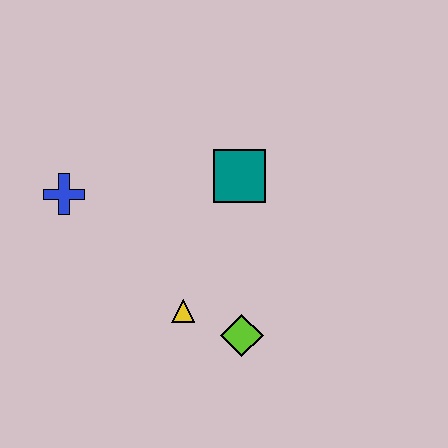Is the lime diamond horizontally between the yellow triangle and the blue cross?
No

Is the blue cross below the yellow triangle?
No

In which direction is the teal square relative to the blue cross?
The teal square is to the right of the blue cross.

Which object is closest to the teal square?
The yellow triangle is closest to the teal square.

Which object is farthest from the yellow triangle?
The blue cross is farthest from the yellow triangle.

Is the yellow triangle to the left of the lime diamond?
Yes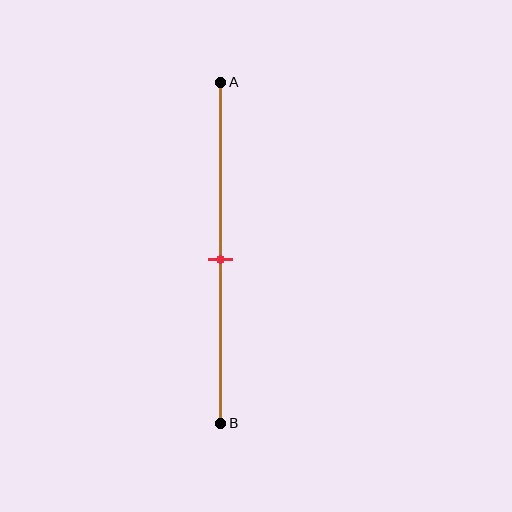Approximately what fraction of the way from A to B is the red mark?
The red mark is approximately 50% of the way from A to B.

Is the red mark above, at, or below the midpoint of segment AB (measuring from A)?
The red mark is approximately at the midpoint of segment AB.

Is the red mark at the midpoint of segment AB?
Yes, the mark is approximately at the midpoint.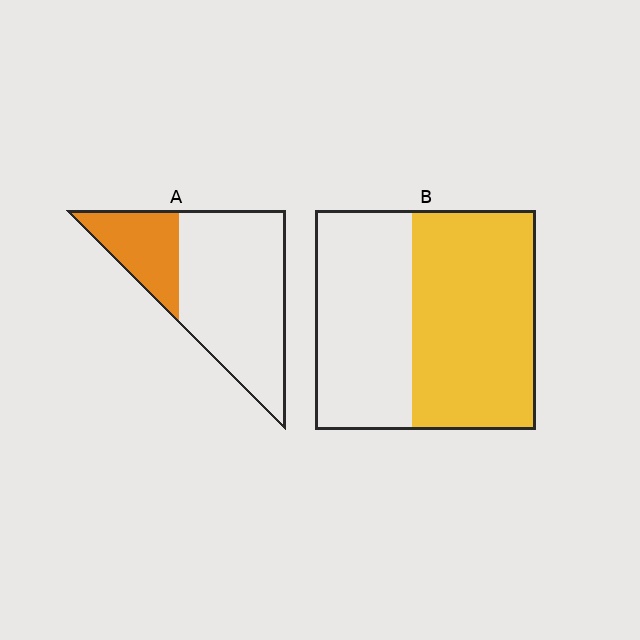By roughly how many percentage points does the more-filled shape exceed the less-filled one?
By roughly 30 percentage points (B over A).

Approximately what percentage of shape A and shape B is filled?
A is approximately 25% and B is approximately 55%.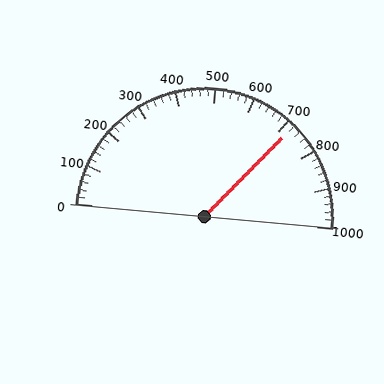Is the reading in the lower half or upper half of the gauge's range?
The reading is in the upper half of the range (0 to 1000).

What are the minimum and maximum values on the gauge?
The gauge ranges from 0 to 1000.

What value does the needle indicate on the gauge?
The needle indicates approximately 720.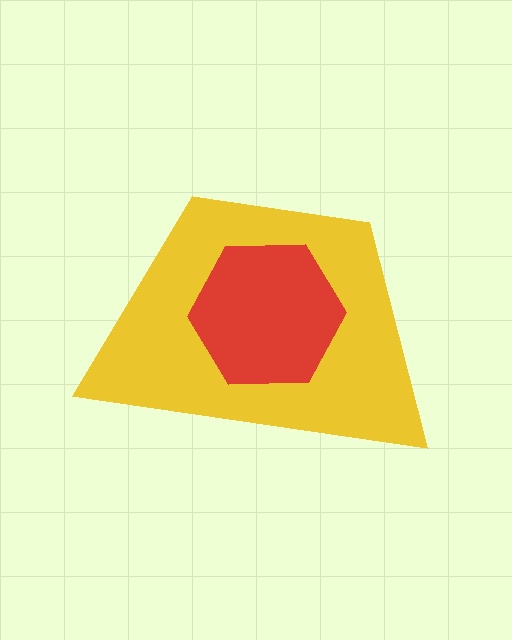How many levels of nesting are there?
2.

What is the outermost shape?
The yellow trapezoid.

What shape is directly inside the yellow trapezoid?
The red hexagon.